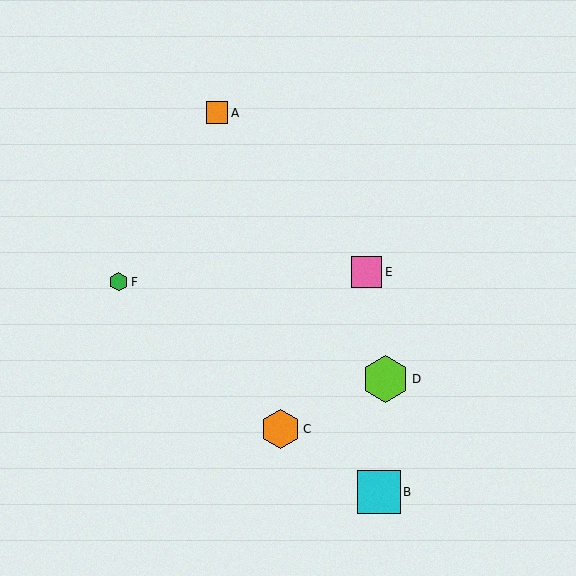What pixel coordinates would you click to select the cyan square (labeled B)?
Click at (379, 492) to select the cyan square B.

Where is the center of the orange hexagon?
The center of the orange hexagon is at (281, 429).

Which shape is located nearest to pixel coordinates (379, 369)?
The lime hexagon (labeled D) at (386, 379) is nearest to that location.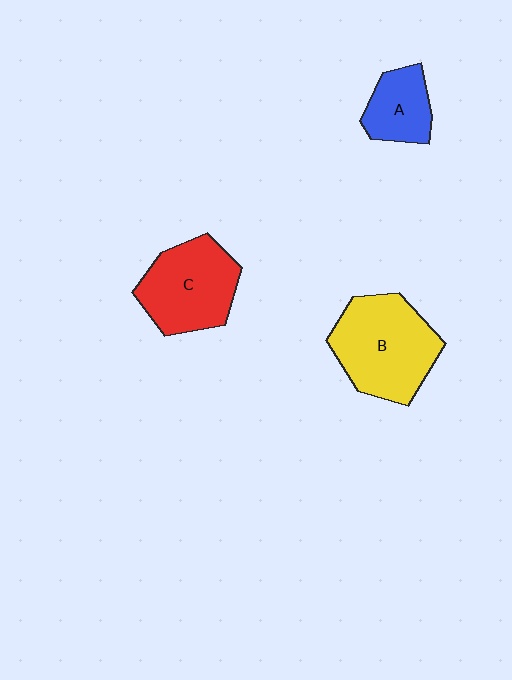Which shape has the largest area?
Shape B (yellow).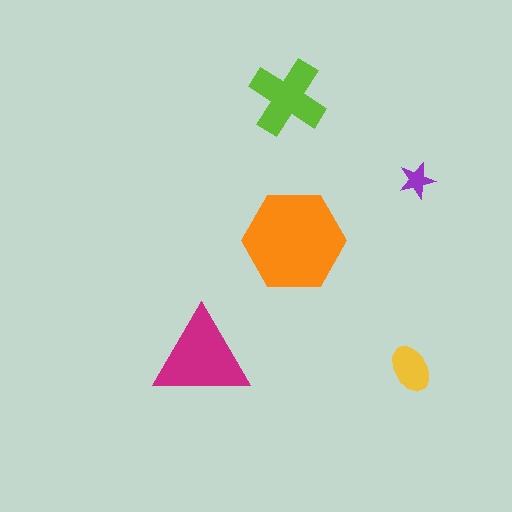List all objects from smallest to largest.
The purple star, the yellow ellipse, the lime cross, the magenta triangle, the orange hexagon.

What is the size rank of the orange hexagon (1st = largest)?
1st.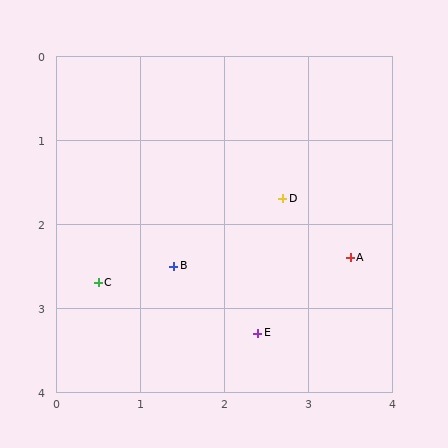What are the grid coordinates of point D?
Point D is at approximately (2.7, 1.7).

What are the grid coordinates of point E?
Point E is at approximately (2.4, 3.3).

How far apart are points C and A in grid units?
Points C and A are about 3.0 grid units apart.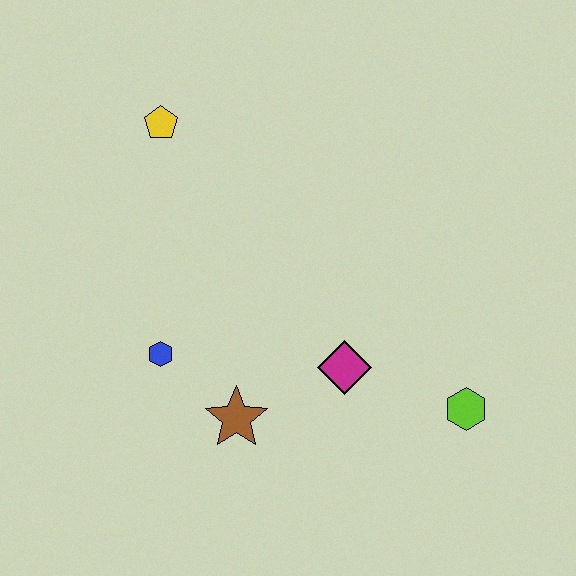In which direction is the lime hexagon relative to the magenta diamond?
The lime hexagon is to the right of the magenta diamond.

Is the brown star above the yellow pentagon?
No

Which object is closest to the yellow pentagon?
The blue hexagon is closest to the yellow pentagon.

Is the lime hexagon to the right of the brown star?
Yes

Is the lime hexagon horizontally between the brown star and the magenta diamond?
No